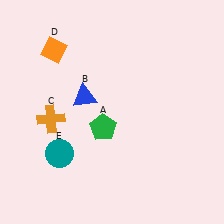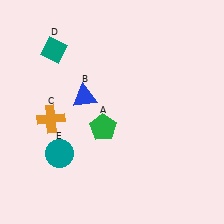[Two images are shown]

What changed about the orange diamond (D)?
In Image 1, D is orange. In Image 2, it changed to teal.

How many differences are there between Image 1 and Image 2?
There is 1 difference between the two images.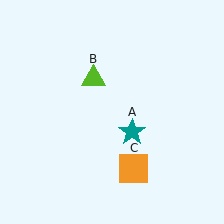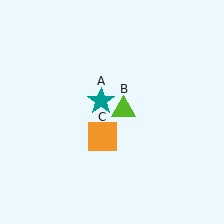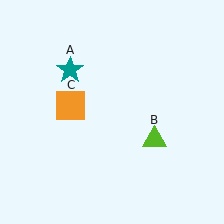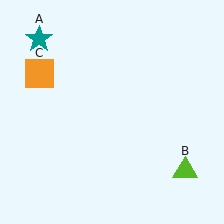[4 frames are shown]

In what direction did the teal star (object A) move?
The teal star (object A) moved up and to the left.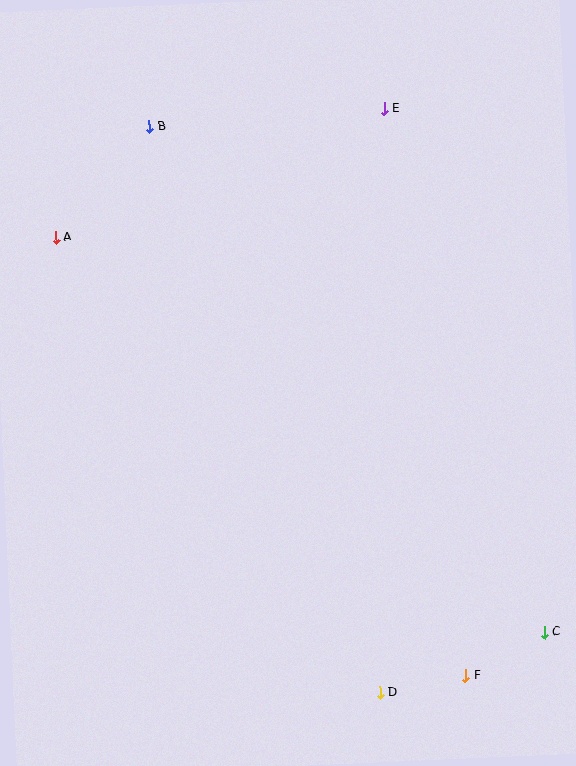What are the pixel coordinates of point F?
Point F is at (466, 676).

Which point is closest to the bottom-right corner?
Point C is closest to the bottom-right corner.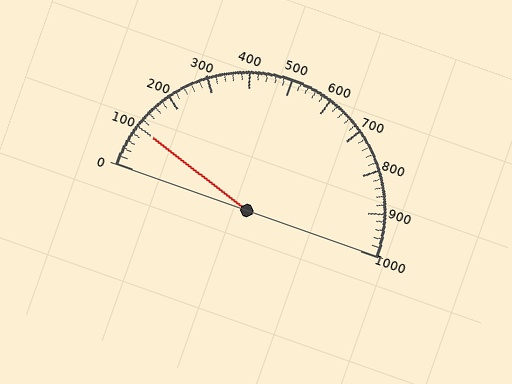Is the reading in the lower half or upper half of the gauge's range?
The reading is in the lower half of the range (0 to 1000).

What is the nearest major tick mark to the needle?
The nearest major tick mark is 100.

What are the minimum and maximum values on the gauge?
The gauge ranges from 0 to 1000.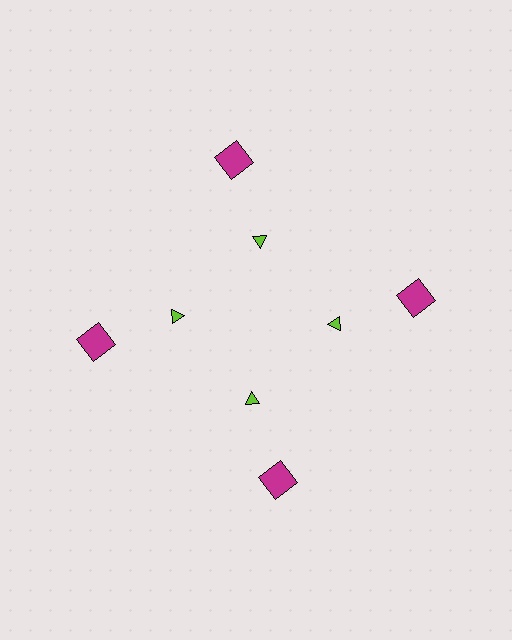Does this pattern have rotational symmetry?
Yes, this pattern has 4-fold rotational symmetry. It looks the same after rotating 90 degrees around the center.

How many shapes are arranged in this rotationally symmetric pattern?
There are 8 shapes, arranged in 4 groups of 2.